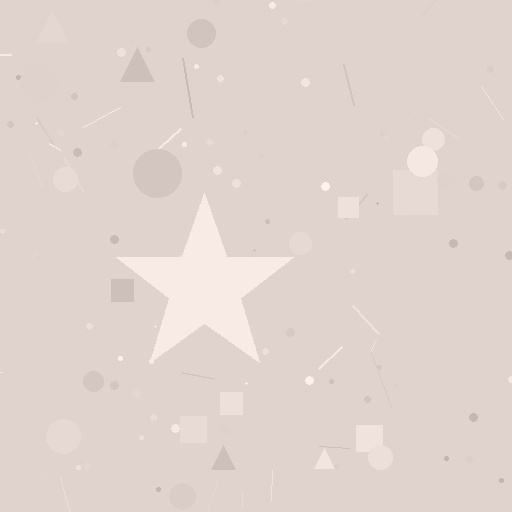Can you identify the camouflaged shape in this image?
The camouflaged shape is a star.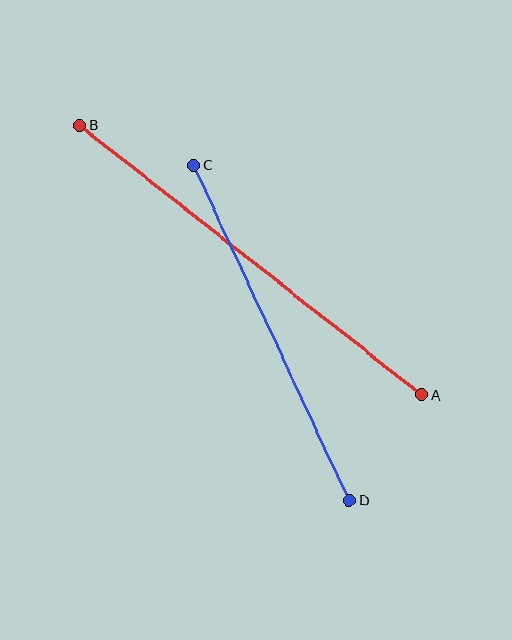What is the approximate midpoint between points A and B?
The midpoint is at approximately (251, 260) pixels.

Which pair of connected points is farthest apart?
Points A and B are farthest apart.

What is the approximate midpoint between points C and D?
The midpoint is at approximately (272, 333) pixels.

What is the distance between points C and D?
The distance is approximately 369 pixels.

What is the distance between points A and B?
The distance is approximately 436 pixels.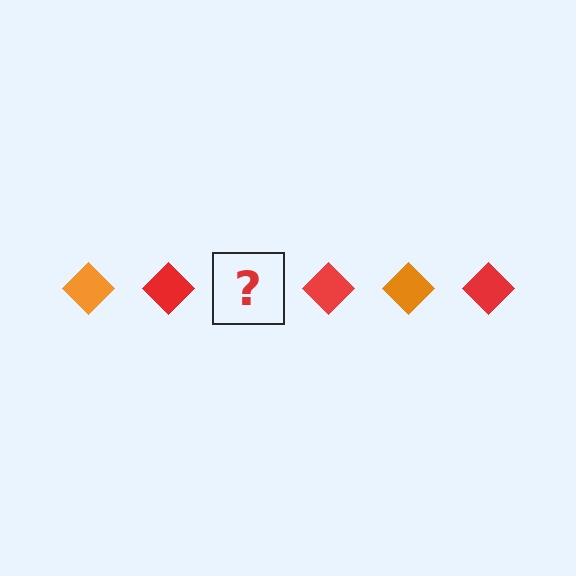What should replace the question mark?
The question mark should be replaced with an orange diamond.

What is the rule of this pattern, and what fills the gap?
The rule is that the pattern cycles through orange, red diamonds. The gap should be filled with an orange diamond.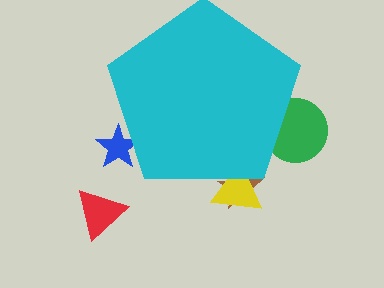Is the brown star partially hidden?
Yes, the brown star is partially hidden behind the cyan pentagon.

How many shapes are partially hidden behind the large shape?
5 shapes are partially hidden.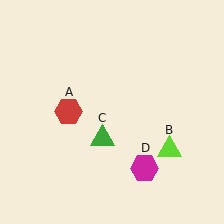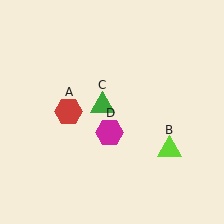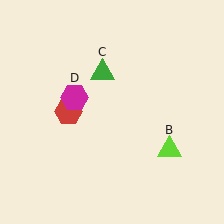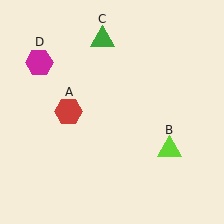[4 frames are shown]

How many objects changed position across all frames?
2 objects changed position: green triangle (object C), magenta hexagon (object D).